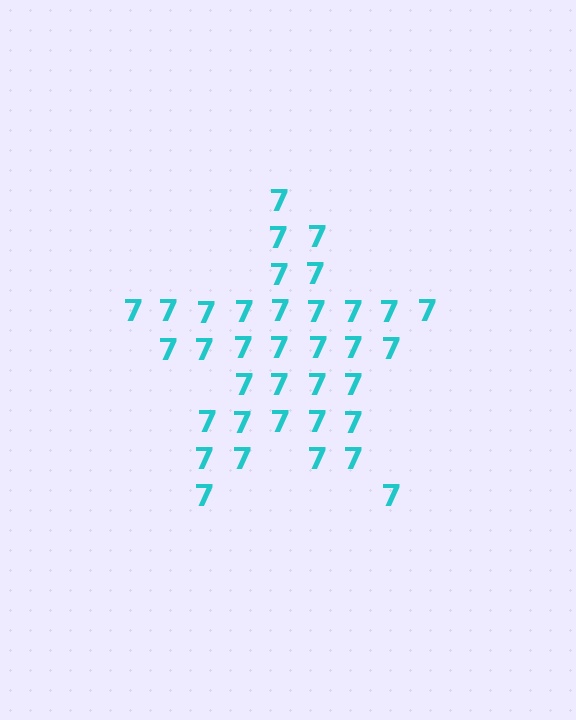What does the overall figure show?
The overall figure shows a star.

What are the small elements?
The small elements are digit 7's.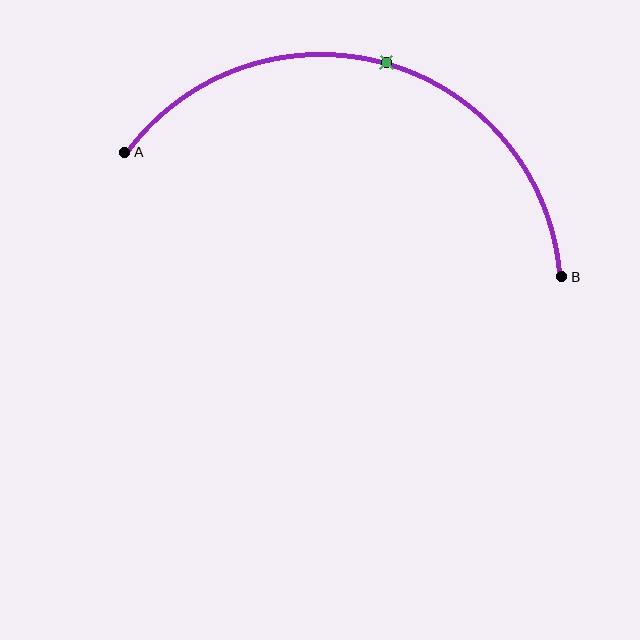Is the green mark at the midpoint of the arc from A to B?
Yes. The green mark lies on the arc at equal arc-length from both A and B — it is the arc midpoint.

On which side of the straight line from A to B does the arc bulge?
The arc bulges above the straight line connecting A and B.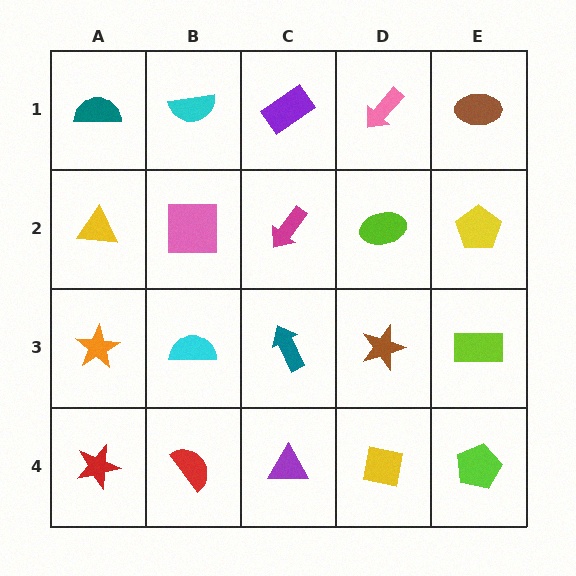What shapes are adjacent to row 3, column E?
A yellow pentagon (row 2, column E), a lime pentagon (row 4, column E), a brown star (row 3, column D).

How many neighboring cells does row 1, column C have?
3.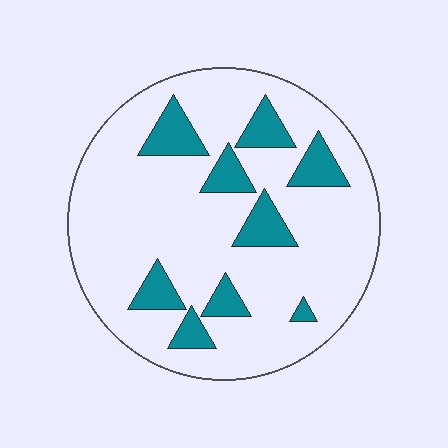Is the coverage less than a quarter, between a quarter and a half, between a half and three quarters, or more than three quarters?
Less than a quarter.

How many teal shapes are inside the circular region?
9.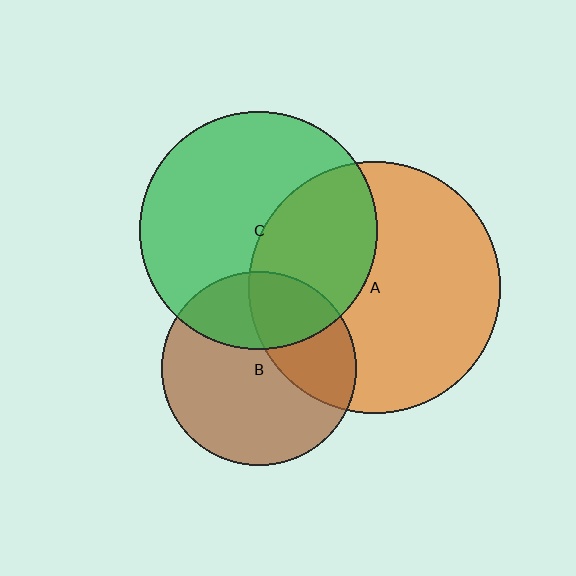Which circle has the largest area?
Circle A (orange).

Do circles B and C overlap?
Yes.